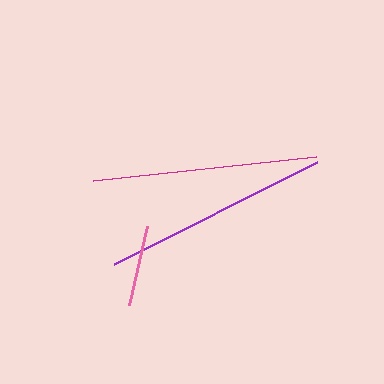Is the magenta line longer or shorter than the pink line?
The magenta line is longer than the pink line.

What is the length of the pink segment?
The pink segment is approximately 81 pixels long.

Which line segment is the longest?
The purple line is the longest at approximately 227 pixels.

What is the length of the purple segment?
The purple segment is approximately 227 pixels long.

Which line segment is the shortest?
The pink line is the shortest at approximately 81 pixels.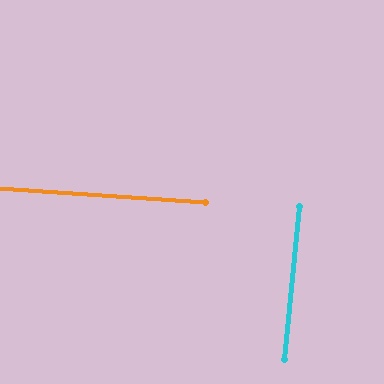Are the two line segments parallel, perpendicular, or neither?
Perpendicular — they meet at approximately 88°.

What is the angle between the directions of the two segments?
Approximately 88 degrees.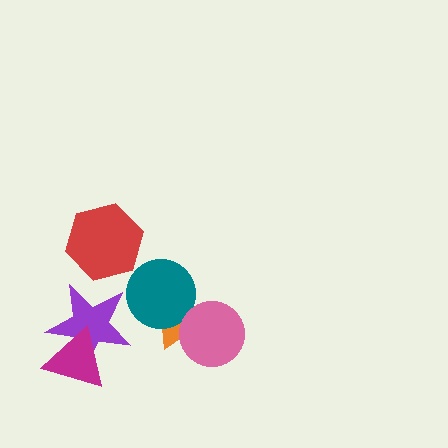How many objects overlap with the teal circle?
1 object overlaps with the teal circle.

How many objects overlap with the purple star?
1 object overlaps with the purple star.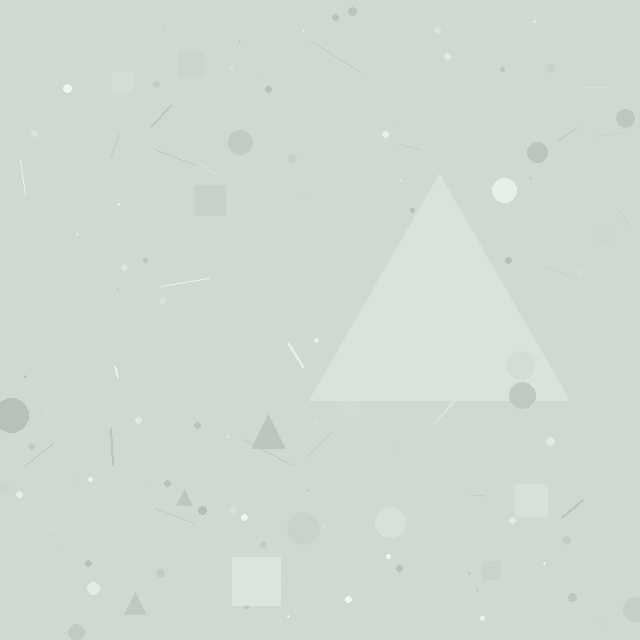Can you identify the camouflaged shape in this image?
The camouflaged shape is a triangle.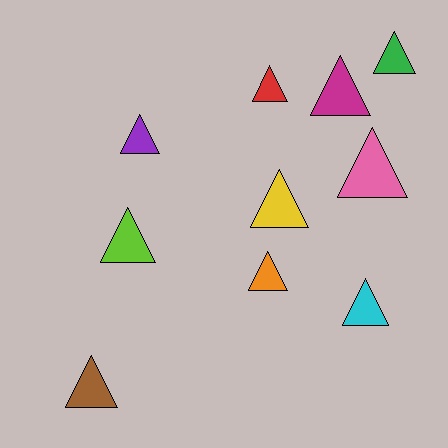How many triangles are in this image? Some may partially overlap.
There are 10 triangles.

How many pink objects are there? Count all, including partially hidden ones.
There is 1 pink object.